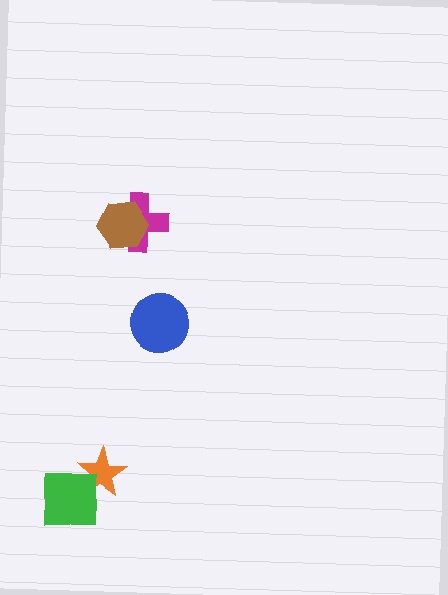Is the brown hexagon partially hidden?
No, no other shape covers it.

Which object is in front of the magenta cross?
The brown hexagon is in front of the magenta cross.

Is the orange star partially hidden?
Yes, it is partially covered by another shape.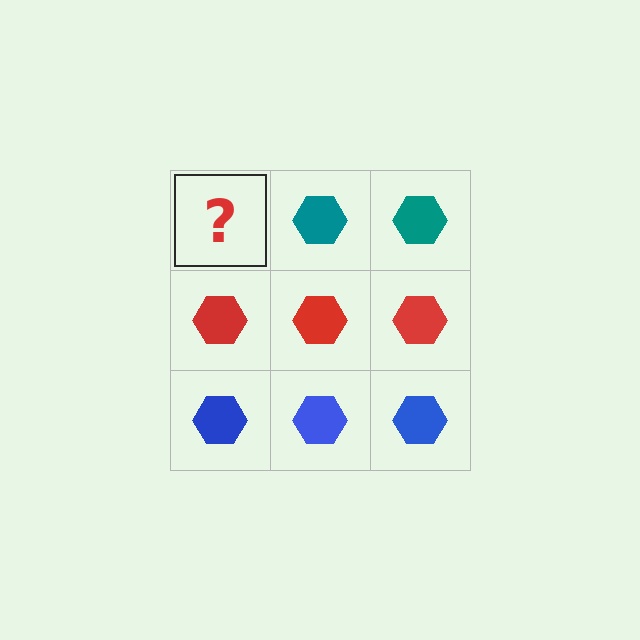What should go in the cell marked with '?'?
The missing cell should contain a teal hexagon.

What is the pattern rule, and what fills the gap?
The rule is that each row has a consistent color. The gap should be filled with a teal hexagon.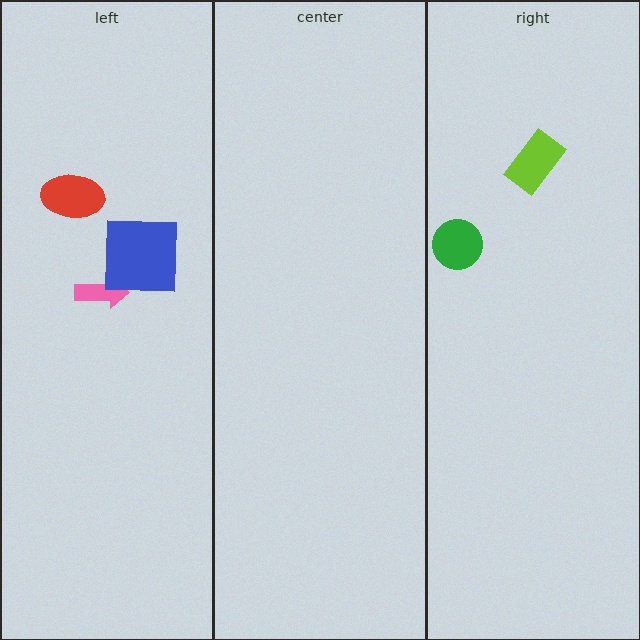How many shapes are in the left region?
3.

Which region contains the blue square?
The left region.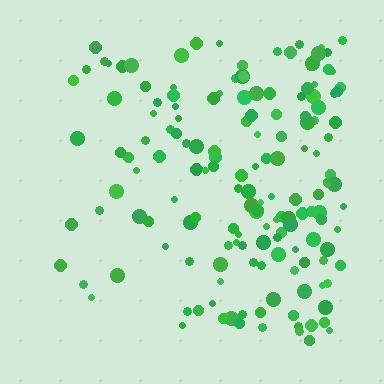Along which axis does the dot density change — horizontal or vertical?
Horizontal.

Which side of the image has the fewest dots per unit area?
The left.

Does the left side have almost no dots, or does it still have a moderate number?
Still a moderate number, just noticeably fewer than the right.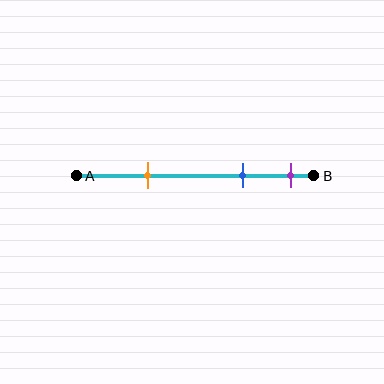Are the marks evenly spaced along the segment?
No, the marks are not evenly spaced.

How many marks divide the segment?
There are 3 marks dividing the segment.